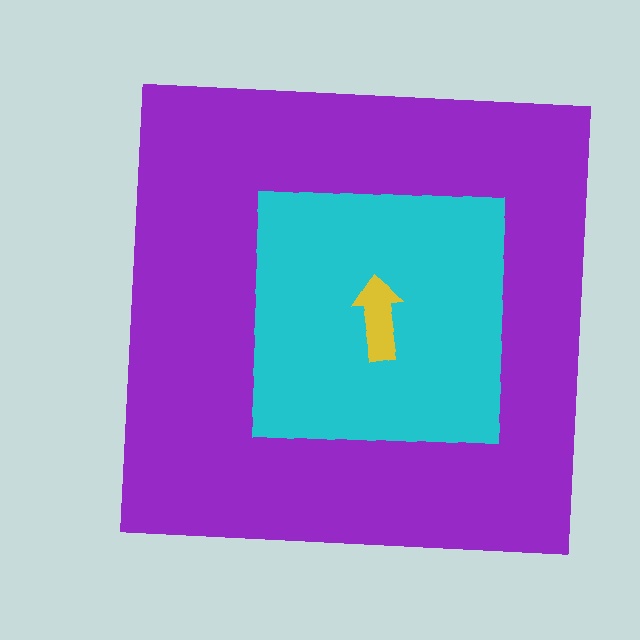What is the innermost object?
The yellow arrow.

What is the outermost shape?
The purple square.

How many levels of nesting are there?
3.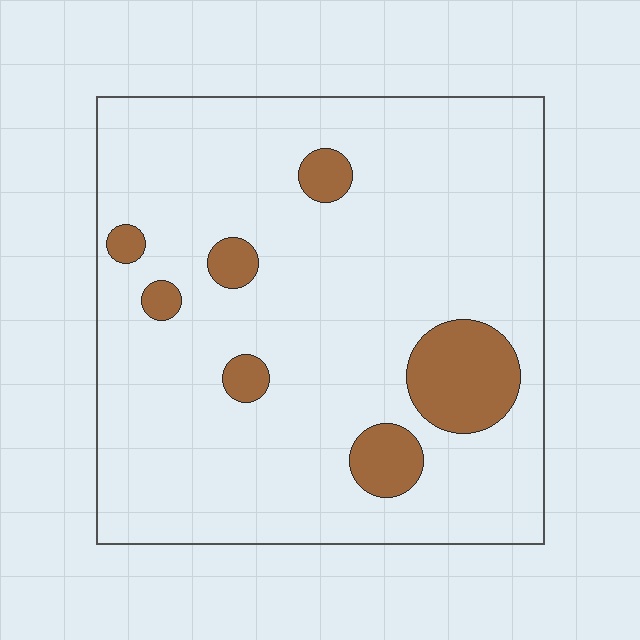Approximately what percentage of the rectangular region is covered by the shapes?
Approximately 10%.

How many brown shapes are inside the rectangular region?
7.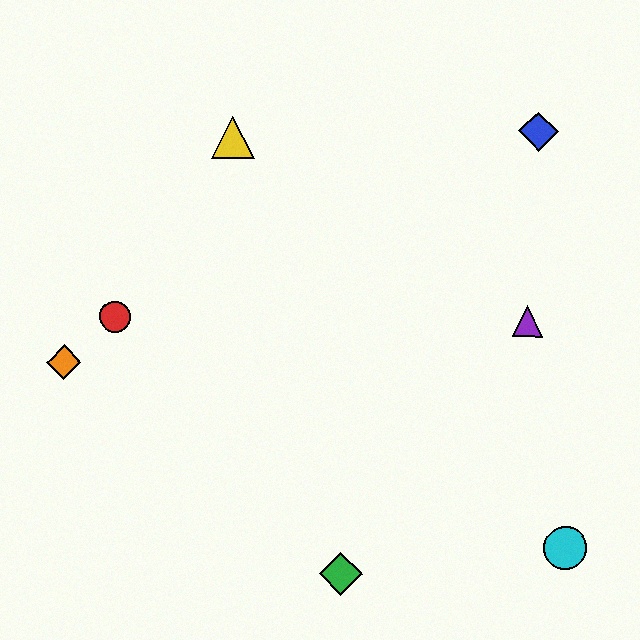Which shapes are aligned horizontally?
The red circle, the purple triangle are aligned horizontally.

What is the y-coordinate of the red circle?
The red circle is at y≈317.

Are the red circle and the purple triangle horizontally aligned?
Yes, both are at y≈317.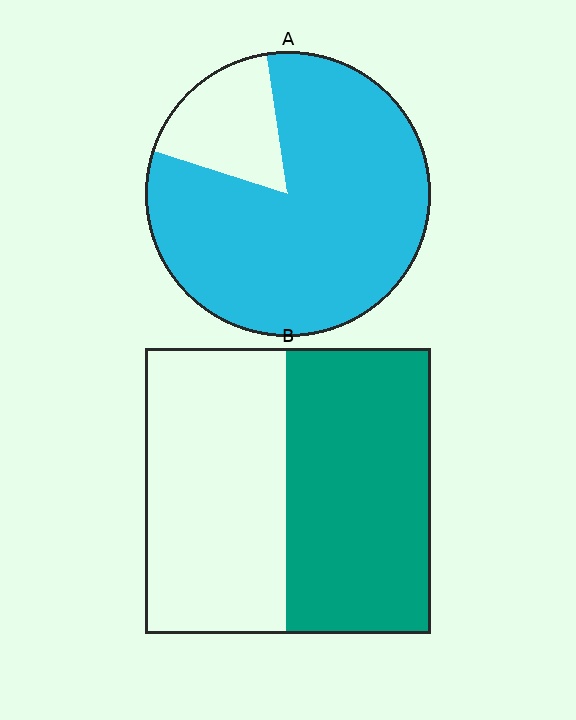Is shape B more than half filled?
Roughly half.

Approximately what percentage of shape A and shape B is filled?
A is approximately 80% and B is approximately 50%.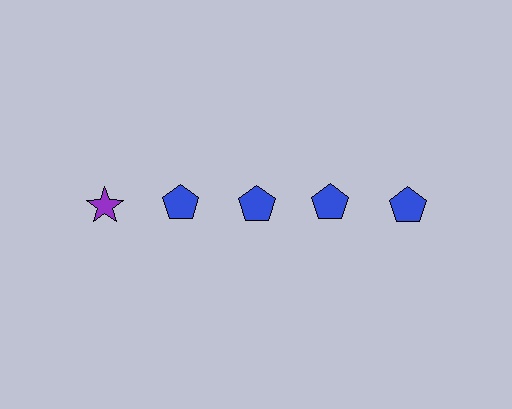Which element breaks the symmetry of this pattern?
The purple star in the top row, leftmost column breaks the symmetry. All other shapes are blue pentagons.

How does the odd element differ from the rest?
It differs in both color (purple instead of blue) and shape (star instead of pentagon).